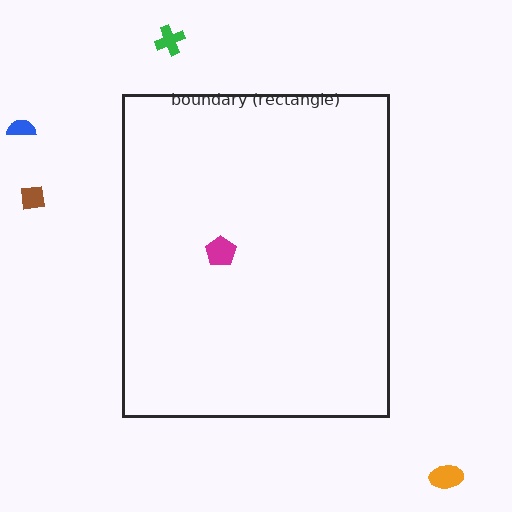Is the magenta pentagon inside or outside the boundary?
Inside.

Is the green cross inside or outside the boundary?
Outside.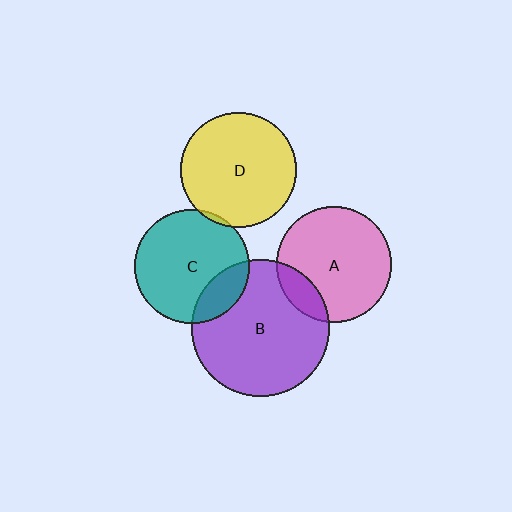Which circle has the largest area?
Circle B (purple).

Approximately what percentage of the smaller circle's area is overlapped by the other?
Approximately 15%.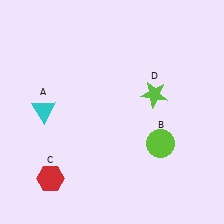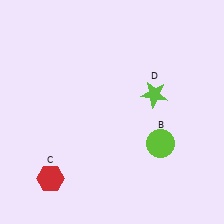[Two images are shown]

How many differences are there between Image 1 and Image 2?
There is 1 difference between the two images.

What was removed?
The cyan triangle (A) was removed in Image 2.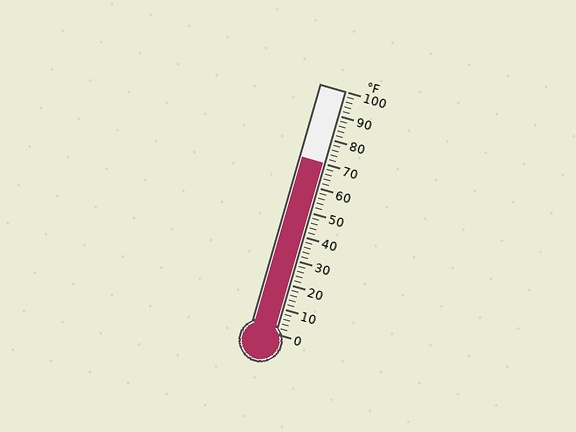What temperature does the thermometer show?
The thermometer shows approximately 70°F.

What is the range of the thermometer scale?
The thermometer scale ranges from 0°F to 100°F.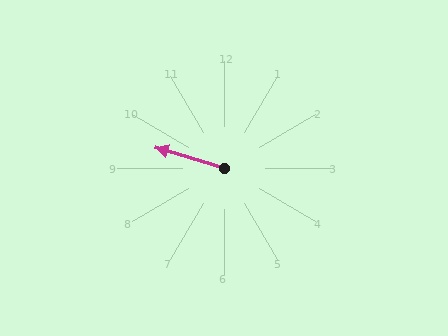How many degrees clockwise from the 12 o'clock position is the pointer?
Approximately 287 degrees.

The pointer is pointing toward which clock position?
Roughly 10 o'clock.